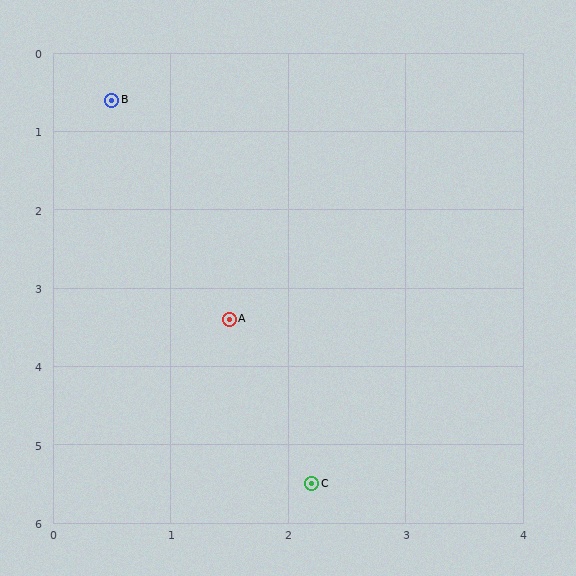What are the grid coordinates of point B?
Point B is at approximately (0.5, 0.6).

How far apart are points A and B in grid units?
Points A and B are about 3.0 grid units apart.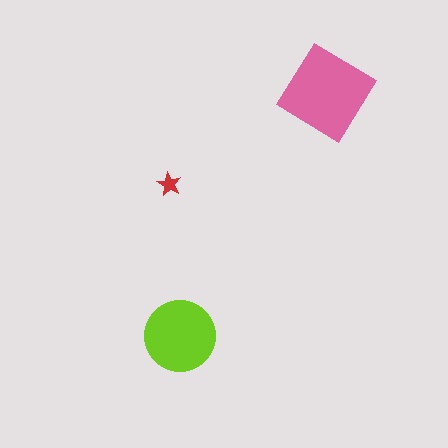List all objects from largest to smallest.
The pink diamond, the lime circle, the red star.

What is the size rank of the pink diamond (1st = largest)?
1st.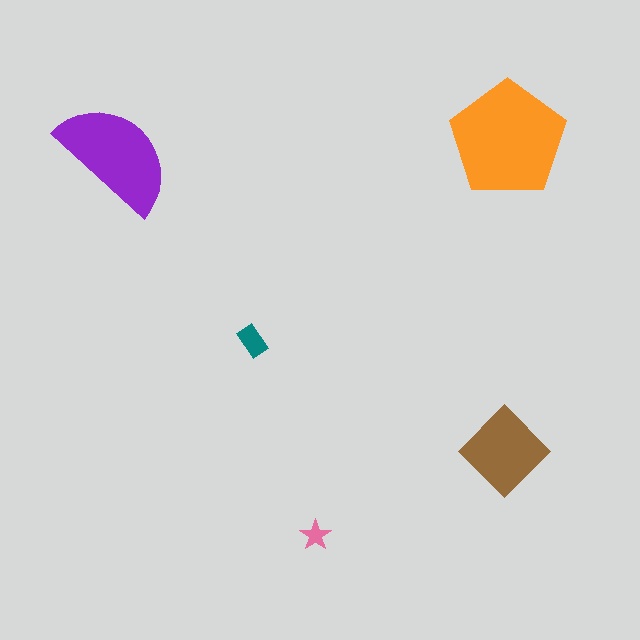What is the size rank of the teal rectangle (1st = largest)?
4th.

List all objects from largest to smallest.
The orange pentagon, the purple semicircle, the brown diamond, the teal rectangle, the pink star.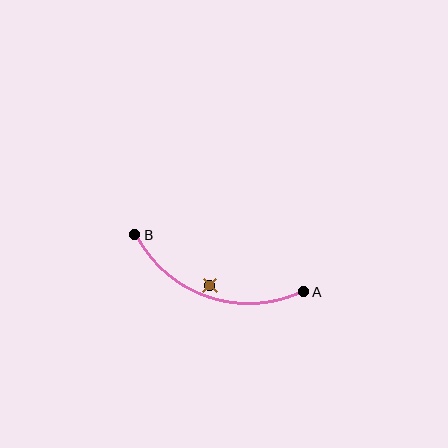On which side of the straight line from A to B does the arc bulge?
The arc bulges below the straight line connecting A and B.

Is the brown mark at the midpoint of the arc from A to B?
No — the brown mark does not lie on the arc at all. It sits slightly inside the curve.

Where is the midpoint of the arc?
The arc midpoint is the point on the curve farthest from the straight line joining A and B. It sits below that line.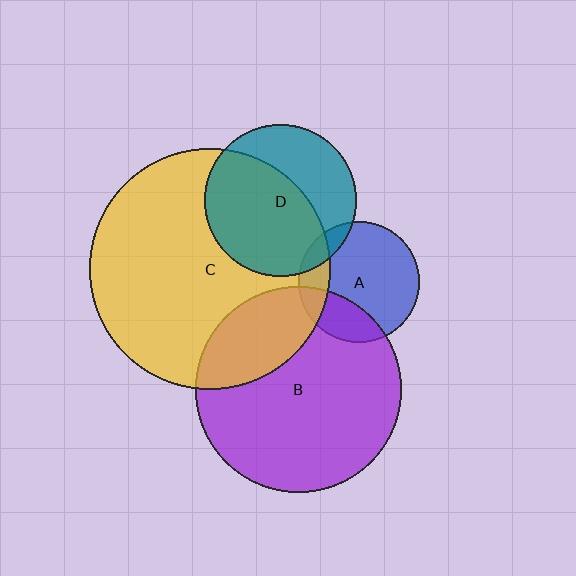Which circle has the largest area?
Circle C (yellow).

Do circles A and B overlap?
Yes.